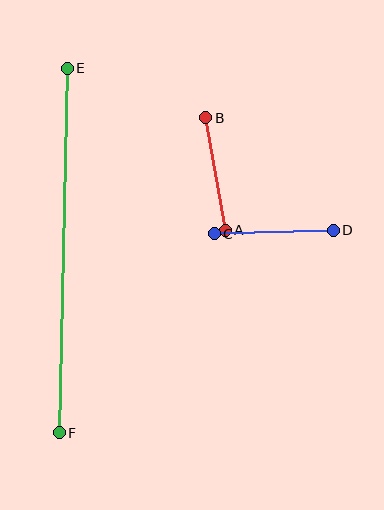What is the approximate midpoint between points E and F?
The midpoint is at approximately (63, 250) pixels.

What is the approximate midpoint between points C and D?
The midpoint is at approximately (274, 232) pixels.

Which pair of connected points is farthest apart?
Points E and F are farthest apart.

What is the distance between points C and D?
The distance is approximately 119 pixels.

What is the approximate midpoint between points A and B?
The midpoint is at approximately (216, 174) pixels.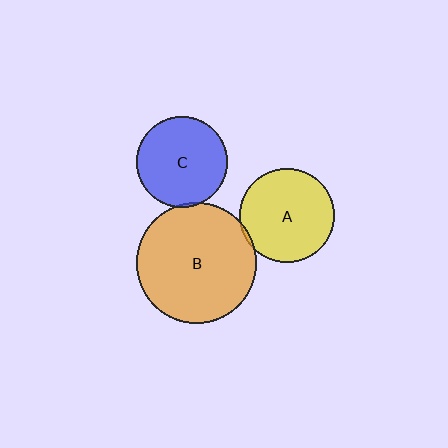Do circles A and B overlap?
Yes.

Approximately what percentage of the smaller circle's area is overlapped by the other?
Approximately 5%.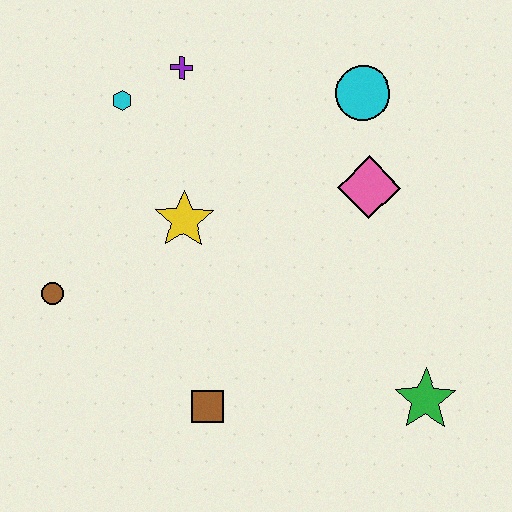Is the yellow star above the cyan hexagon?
No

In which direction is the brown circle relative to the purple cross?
The brown circle is below the purple cross.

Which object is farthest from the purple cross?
The green star is farthest from the purple cross.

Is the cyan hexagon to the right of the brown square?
No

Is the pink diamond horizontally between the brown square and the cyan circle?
No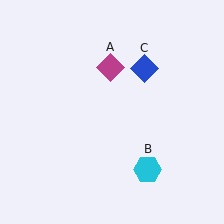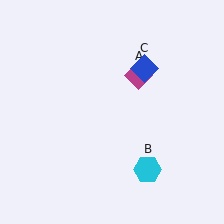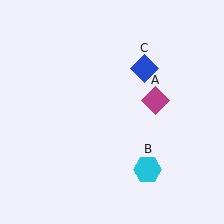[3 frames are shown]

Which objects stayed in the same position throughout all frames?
Cyan hexagon (object B) and blue diamond (object C) remained stationary.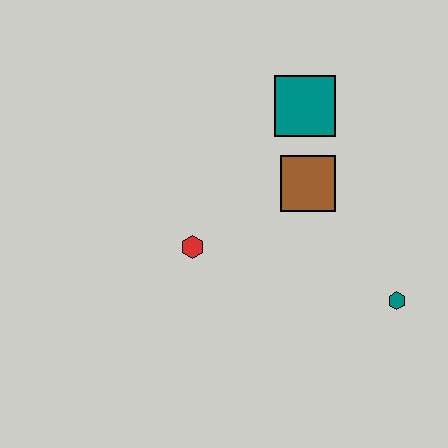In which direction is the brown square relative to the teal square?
The brown square is below the teal square.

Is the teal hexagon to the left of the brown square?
No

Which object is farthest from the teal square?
The teal hexagon is farthest from the teal square.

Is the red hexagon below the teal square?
Yes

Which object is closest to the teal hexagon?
The brown square is closest to the teal hexagon.